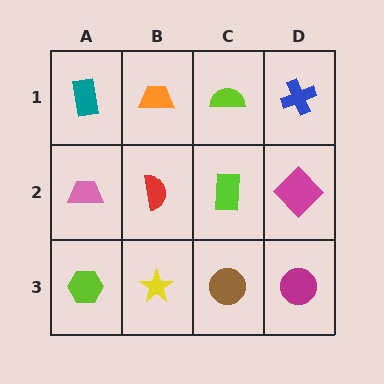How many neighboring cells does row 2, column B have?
4.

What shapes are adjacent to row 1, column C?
A lime rectangle (row 2, column C), an orange trapezoid (row 1, column B), a blue cross (row 1, column D).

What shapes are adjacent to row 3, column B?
A red semicircle (row 2, column B), a lime hexagon (row 3, column A), a brown circle (row 3, column C).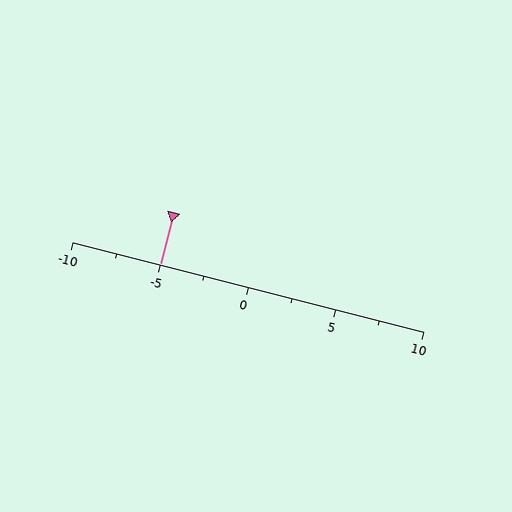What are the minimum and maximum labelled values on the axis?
The axis runs from -10 to 10.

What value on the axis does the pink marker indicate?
The marker indicates approximately -5.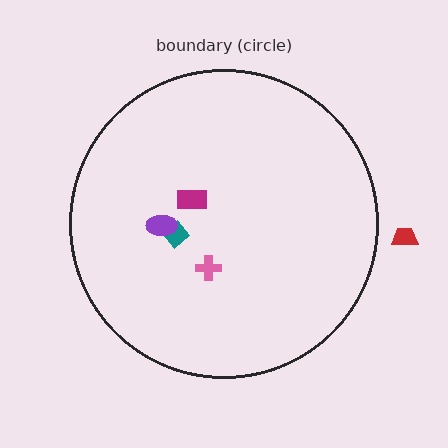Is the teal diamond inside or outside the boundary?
Inside.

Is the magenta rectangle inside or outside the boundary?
Inside.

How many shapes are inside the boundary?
4 inside, 1 outside.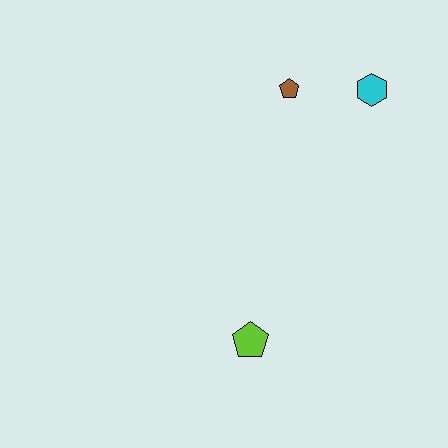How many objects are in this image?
There are 3 objects.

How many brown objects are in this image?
There is 1 brown object.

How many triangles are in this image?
There are no triangles.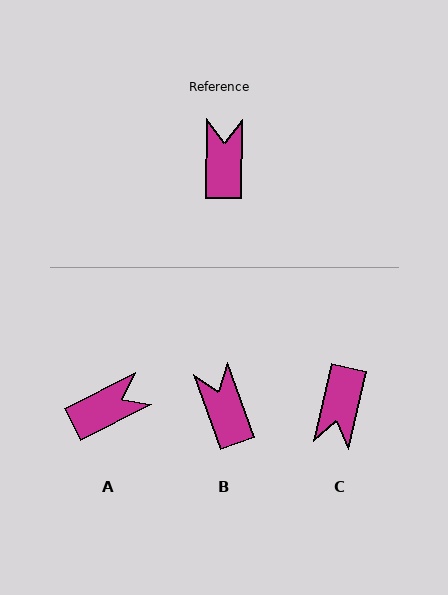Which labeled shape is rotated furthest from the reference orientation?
C, about 168 degrees away.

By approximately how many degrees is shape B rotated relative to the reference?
Approximately 21 degrees counter-clockwise.